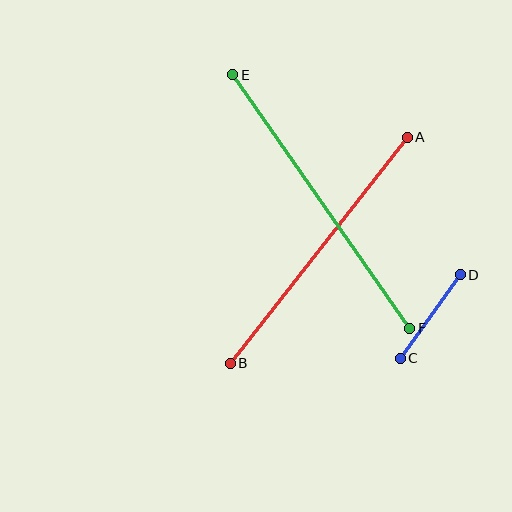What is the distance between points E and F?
The distance is approximately 309 pixels.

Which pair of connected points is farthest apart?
Points E and F are farthest apart.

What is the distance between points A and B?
The distance is approximately 287 pixels.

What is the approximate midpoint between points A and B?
The midpoint is at approximately (319, 250) pixels.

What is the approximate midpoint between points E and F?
The midpoint is at approximately (321, 202) pixels.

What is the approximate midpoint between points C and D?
The midpoint is at approximately (430, 317) pixels.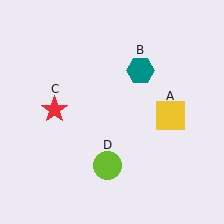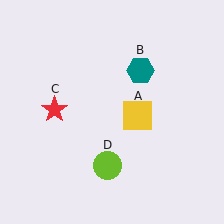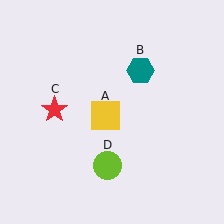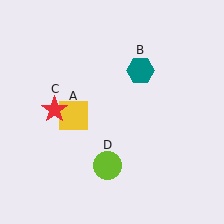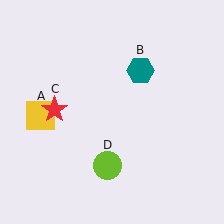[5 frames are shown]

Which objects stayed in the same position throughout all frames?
Teal hexagon (object B) and red star (object C) and lime circle (object D) remained stationary.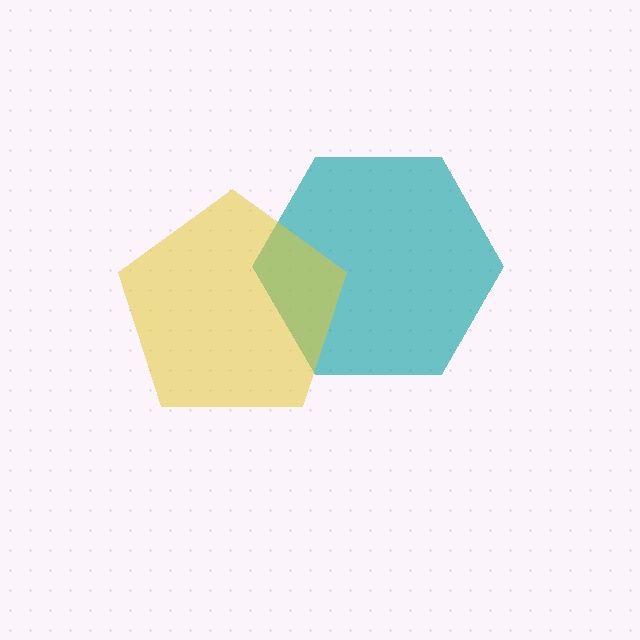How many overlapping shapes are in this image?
There are 2 overlapping shapes in the image.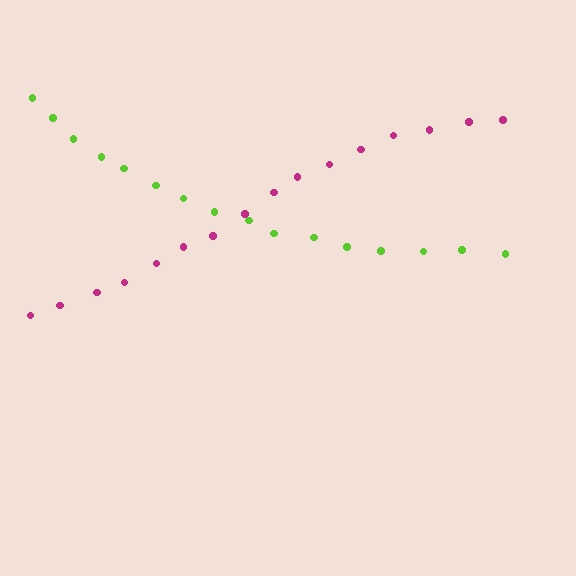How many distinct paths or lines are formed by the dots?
There are 2 distinct paths.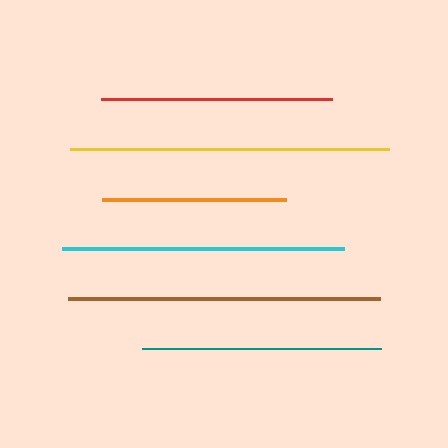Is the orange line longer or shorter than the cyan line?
The cyan line is longer than the orange line.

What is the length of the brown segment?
The brown segment is approximately 312 pixels long.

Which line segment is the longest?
The yellow line is the longest at approximately 319 pixels.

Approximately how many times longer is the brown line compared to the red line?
The brown line is approximately 1.4 times the length of the red line.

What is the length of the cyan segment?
The cyan segment is approximately 282 pixels long.